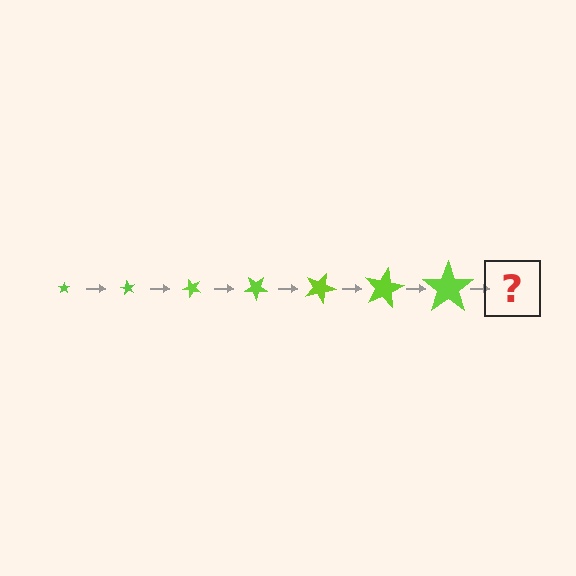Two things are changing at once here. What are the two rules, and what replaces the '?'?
The two rules are that the star grows larger each step and it rotates 60 degrees each step. The '?' should be a star, larger than the previous one and rotated 420 degrees from the start.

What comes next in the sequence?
The next element should be a star, larger than the previous one and rotated 420 degrees from the start.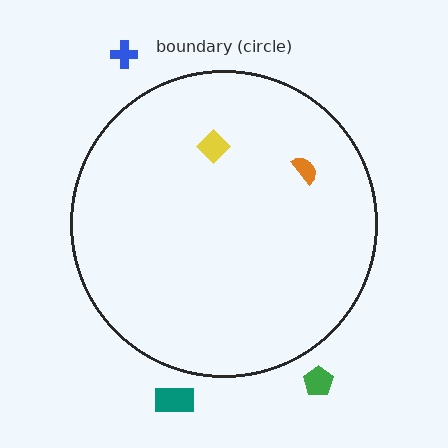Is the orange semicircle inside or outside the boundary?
Inside.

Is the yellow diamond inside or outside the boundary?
Inside.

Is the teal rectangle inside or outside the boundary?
Outside.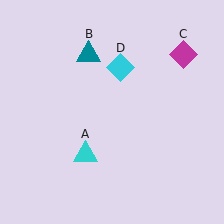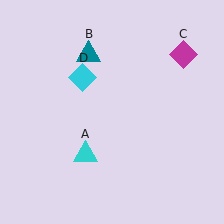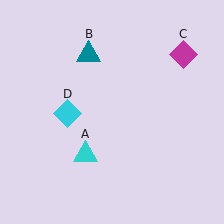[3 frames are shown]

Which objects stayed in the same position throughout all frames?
Cyan triangle (object A) and teal triangle (object B) and magenta diamond (object C) remained stationary.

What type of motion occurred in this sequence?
The cyan diamond (object D) rotated counterclockwise around the center of the scene.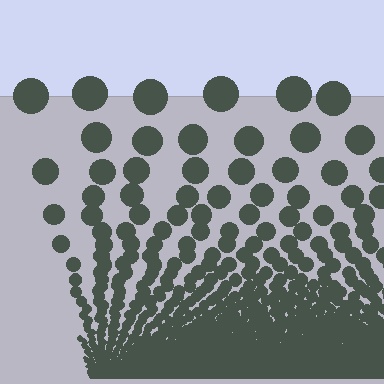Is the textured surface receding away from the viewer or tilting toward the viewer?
The surface appears to tilt toward the viewer. Texture elements get larger and sparser toward the top.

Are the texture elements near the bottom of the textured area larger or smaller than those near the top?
Smaller. The gradient is inverted — elements near the bottom are smaller and denser.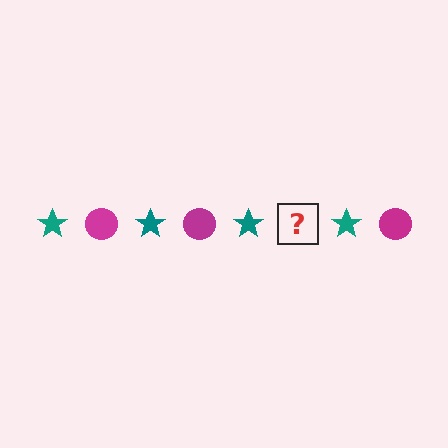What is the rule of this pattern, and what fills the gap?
The rule is that the pattern alternates between teal star and magenta circle. The gap should be filled with a magenta circle.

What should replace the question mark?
The question mark should be replaced with a magenta circle.